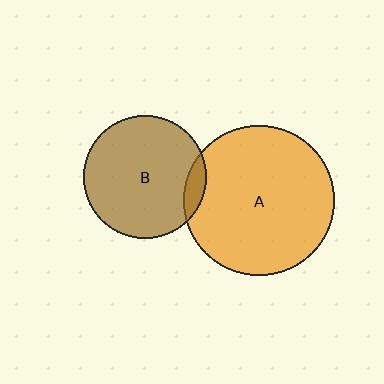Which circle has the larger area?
Circle A (orange).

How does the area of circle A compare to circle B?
Approximately 1.5 times.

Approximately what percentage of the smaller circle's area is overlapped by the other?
Approximately 10%.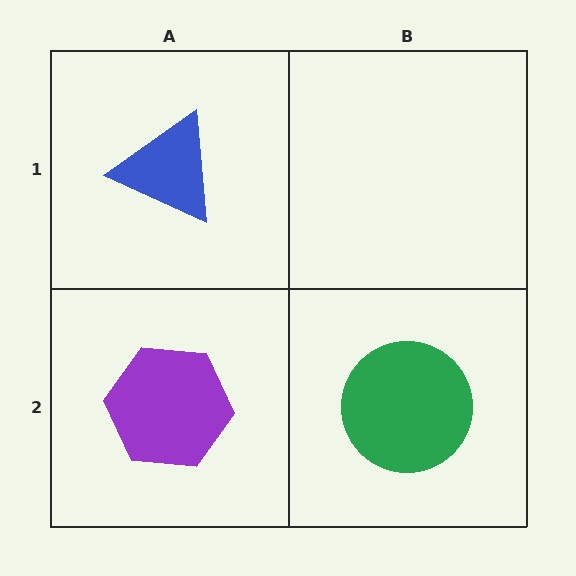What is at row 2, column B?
A green circle.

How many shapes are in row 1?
1 shape.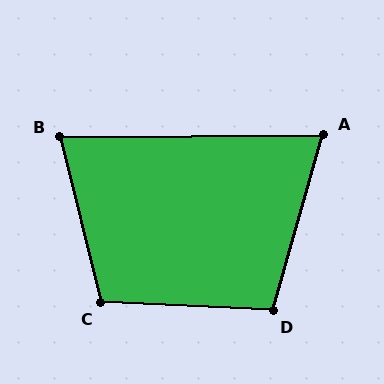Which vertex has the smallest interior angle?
A, at approximately 74 degrees.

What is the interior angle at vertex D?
Approximately 103 degrees (obtuse).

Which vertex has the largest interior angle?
C, at approximately 106 degrees.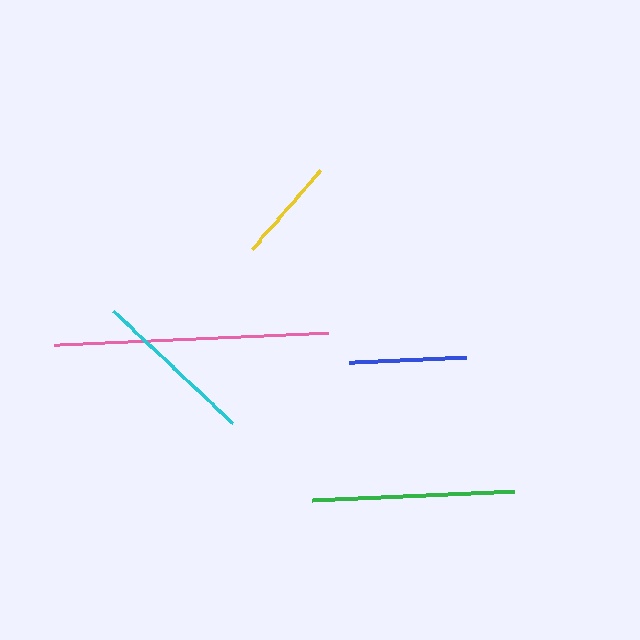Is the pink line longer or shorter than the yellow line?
The pink line is longer than the yellow line.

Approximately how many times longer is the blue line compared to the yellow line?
The blue line is approximately 1.1 times the length of the yellow line.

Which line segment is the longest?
The pink line is the longest at approximately 274 pixels.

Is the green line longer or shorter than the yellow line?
The green line is longer than the yellow line.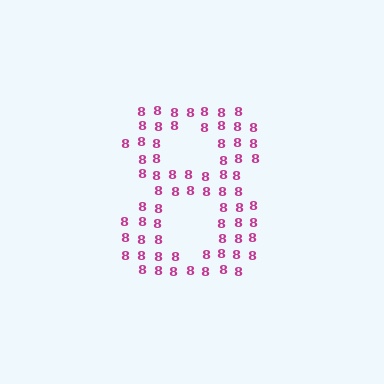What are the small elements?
The small elements are digit 8's.